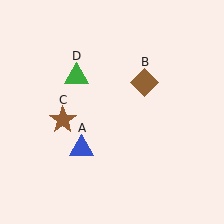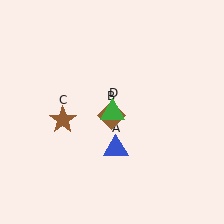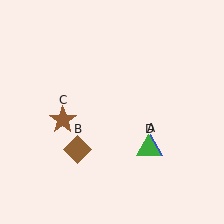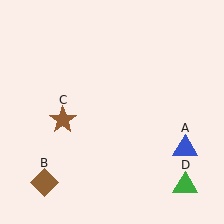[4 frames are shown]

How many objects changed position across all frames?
3 objects changed position: blue triangle (object A), brown diamond (object B), green triangle (object D).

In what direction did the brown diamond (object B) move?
The brown diamond (object B) moved down and to the left.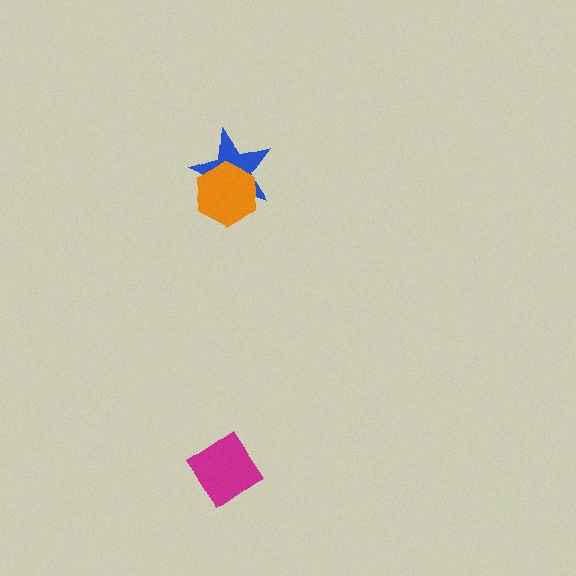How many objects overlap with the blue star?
1 object overlaps with the blue star.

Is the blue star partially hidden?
Yes, it is partially covered by another shape.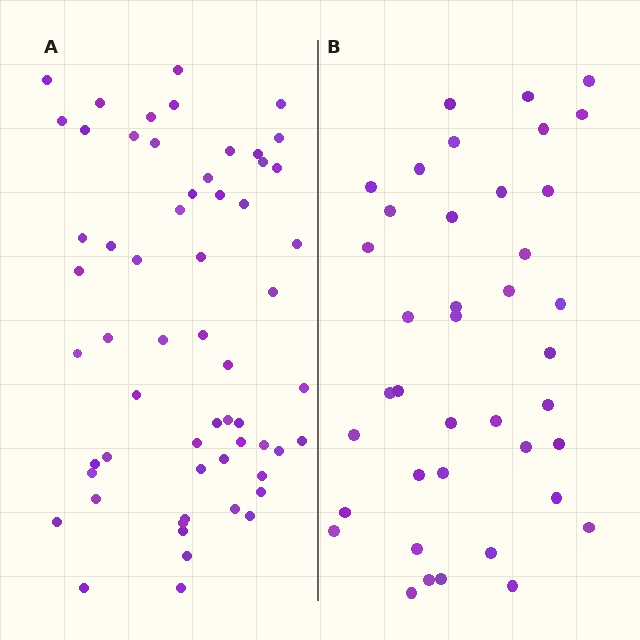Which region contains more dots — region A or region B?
Region A (the left region) has more dots.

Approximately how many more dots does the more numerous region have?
Region A has approximately 20 more dots than region B.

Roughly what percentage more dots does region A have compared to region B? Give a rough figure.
About 50% more.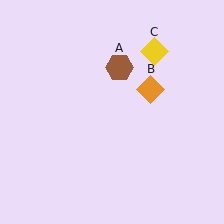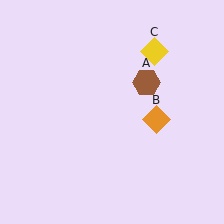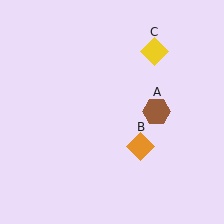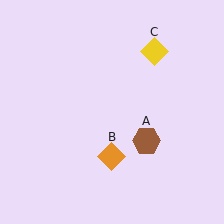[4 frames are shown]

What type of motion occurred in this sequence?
The brown hexagon (object A), orange diamond (object B) rotated clockwise around the center of the scene.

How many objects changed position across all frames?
2 objects changed position: brown hexagon (object A), orange diamond (object B).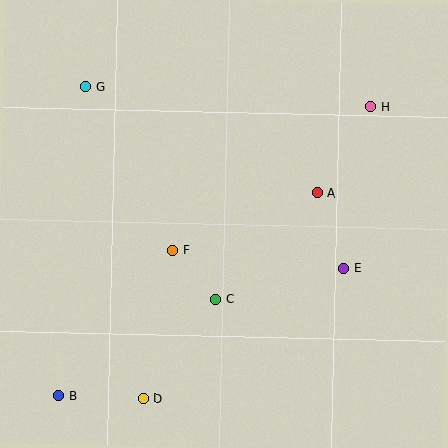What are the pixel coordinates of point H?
Point H is at (370, 107).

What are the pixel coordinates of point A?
Point A is at (317, 193).